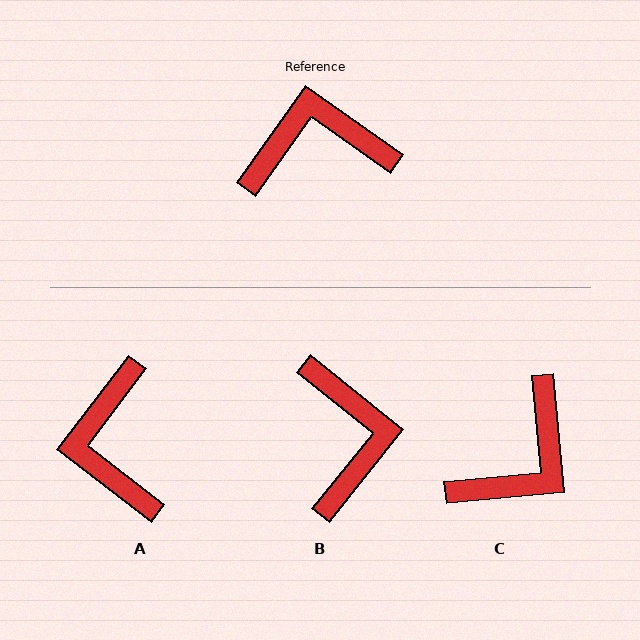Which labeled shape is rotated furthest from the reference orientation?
C, about 139 degrees away.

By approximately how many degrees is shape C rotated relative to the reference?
Approximately 139 degrees clockwise.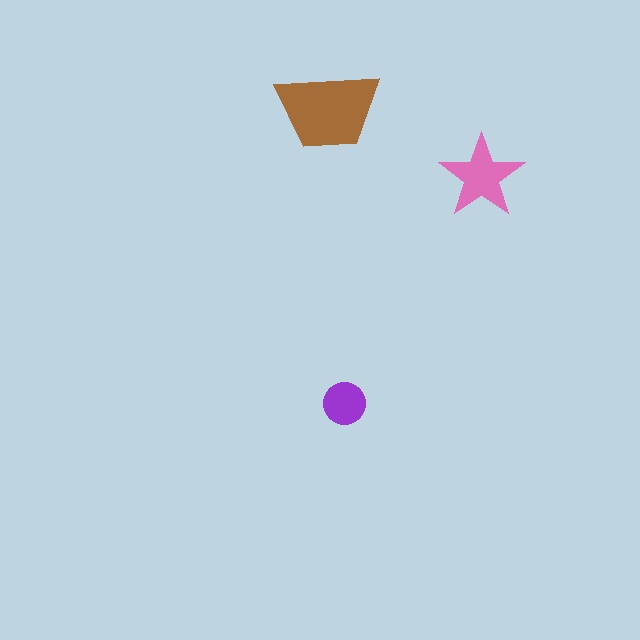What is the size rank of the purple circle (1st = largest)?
3rd.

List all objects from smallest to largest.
The purple circle, the pink star, the brown trapezoid.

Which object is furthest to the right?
The pink star is rightmost.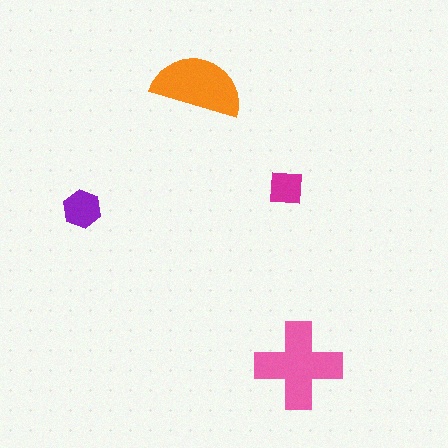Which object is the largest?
The pink cross.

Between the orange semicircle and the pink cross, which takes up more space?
The pink cross.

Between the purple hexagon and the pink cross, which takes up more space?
The pink cross.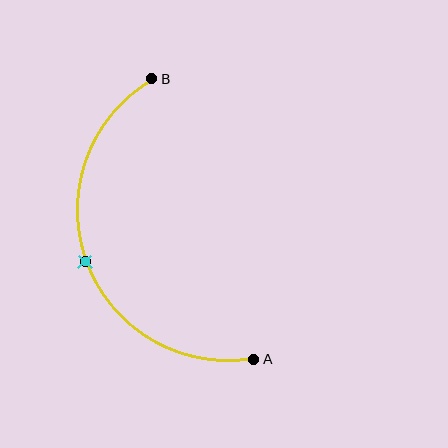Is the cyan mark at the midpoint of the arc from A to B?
Yes. The cyan mark lies on the arc at equal arc-length from both A and B — it is the arc midpoint.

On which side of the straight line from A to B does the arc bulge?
The arc bulges to the left of the straight line connecting A and B.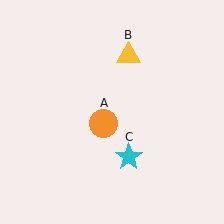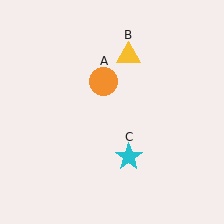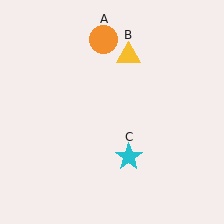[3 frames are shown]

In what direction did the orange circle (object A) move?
The orange circle (object A) moved up.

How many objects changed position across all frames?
1 object changed position: orange circle (object A).